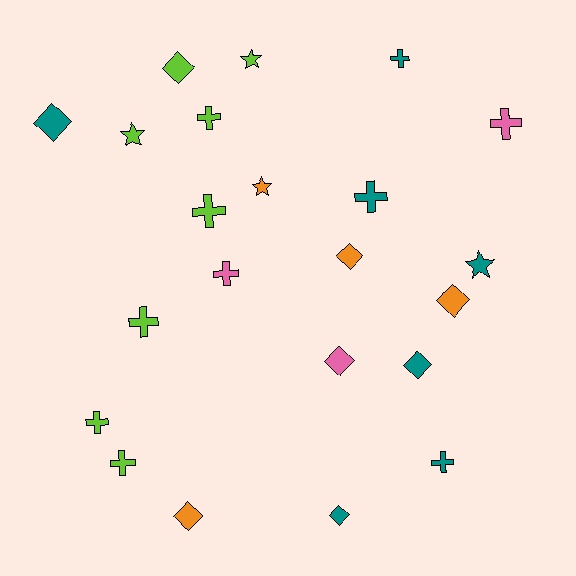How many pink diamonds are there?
There is 1 pink diamond.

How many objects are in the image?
There are 22 objects.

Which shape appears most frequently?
Cross, with 10 objects.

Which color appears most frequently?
Lime, with 8 objects.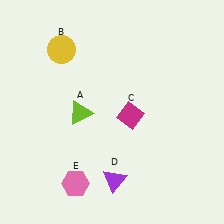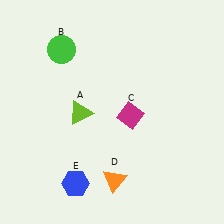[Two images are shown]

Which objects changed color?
B changed from yellow to green. D changed from purple to orange. E changed from pink to blue.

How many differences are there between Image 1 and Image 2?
There are 3 differences between the two images.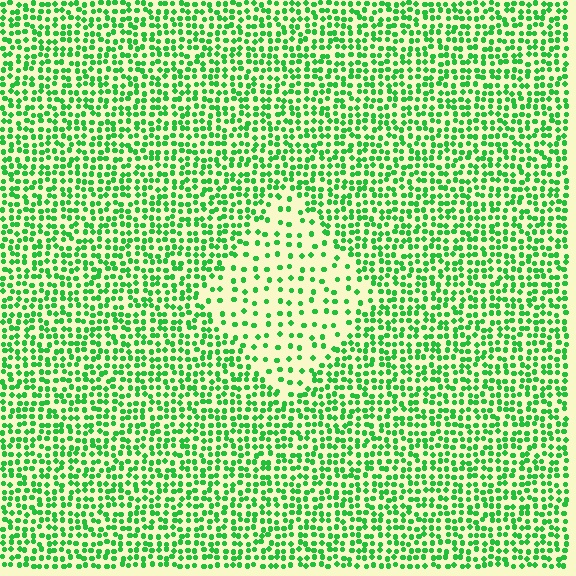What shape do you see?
I see a diamond.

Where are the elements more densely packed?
The elements are more densely packed outside the diamond boundary.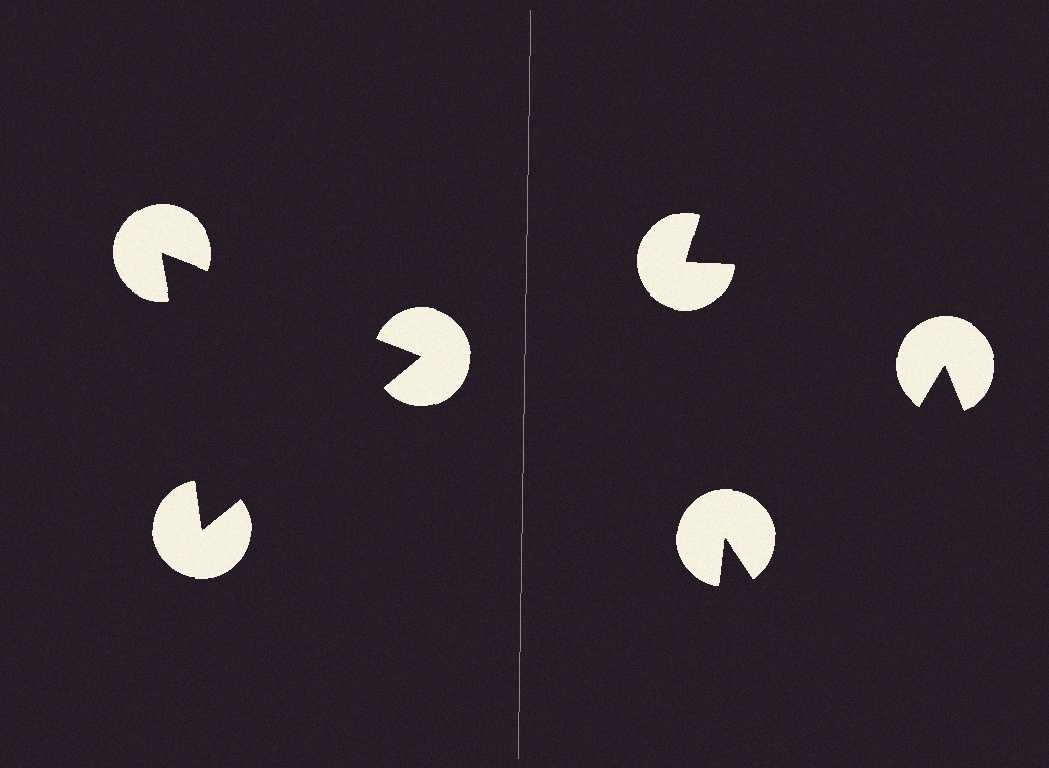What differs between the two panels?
The pac-man discs are positioned identically on both sides; only the wedge orientations differ. On the left they align to a triangle; on the right they are misaligned.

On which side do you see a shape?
An illusory triangle appears on the left side. On the right side the wedge cuts are rotated, so no coherent shape forms.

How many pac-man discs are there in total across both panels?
6 — 3 on each side.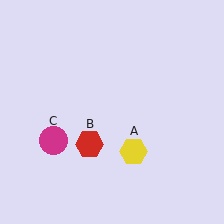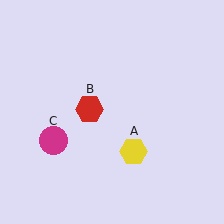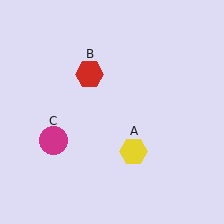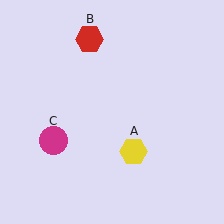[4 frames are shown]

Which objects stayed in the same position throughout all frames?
Yellow hexagon (object A) and magenta circle (object C) remained stationary.